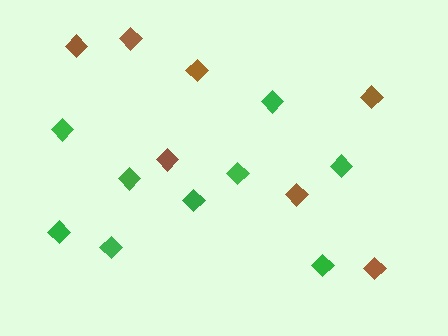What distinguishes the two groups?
There are 2 groups: one group of green diamonds (9) and one group of brown diamonds (7).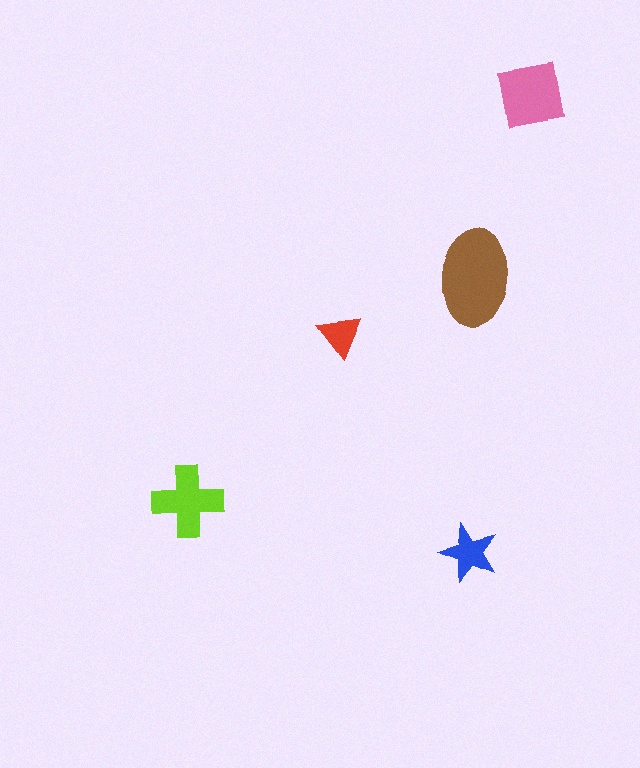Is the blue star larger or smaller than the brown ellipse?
Smaller.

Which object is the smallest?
The red triangle.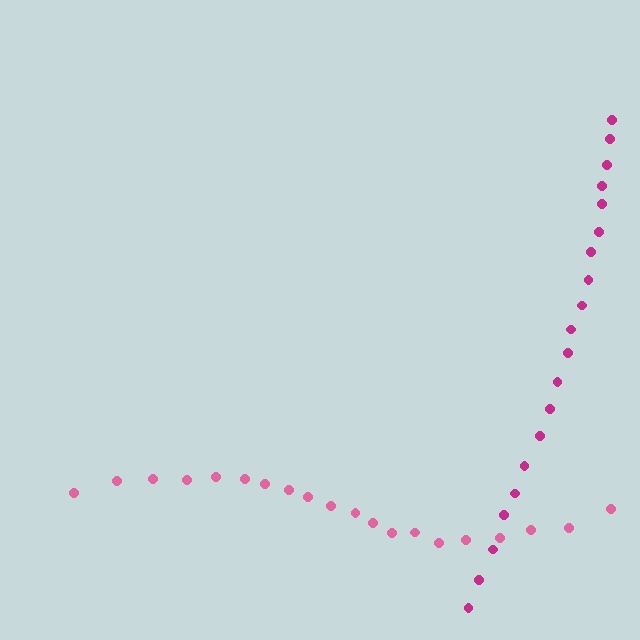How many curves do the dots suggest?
There are 2 distinct paths.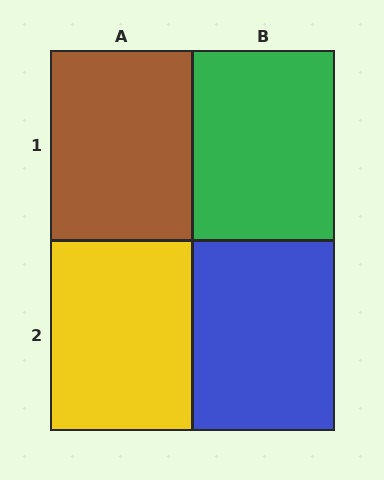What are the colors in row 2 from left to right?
Yellow, blue.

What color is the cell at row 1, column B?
Green.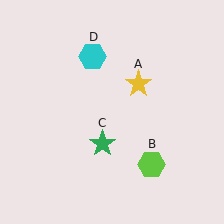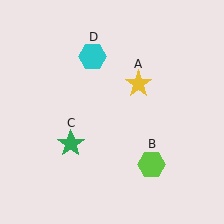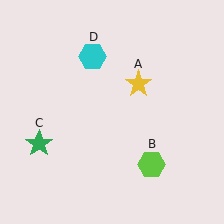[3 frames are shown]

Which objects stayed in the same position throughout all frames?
Yellow star (object A) and lime hexagon (object B) and cyan hexagon (object D) remained stationary.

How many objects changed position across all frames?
1 object changed position: green star (object C).